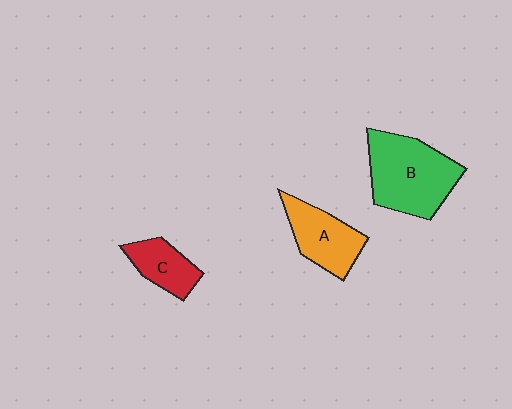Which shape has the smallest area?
Shape C (red).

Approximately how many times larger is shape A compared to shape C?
Approximately 1.4 times.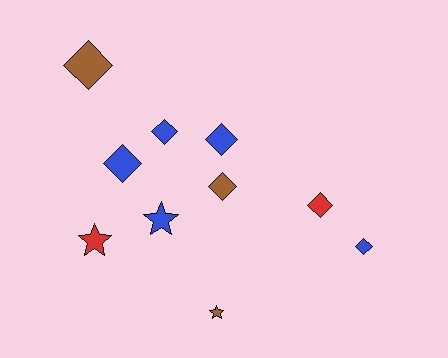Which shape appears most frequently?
Diamond, with 7 objects.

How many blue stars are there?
There is 1 blue star.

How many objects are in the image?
There are 10 objects.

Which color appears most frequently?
Blue, with 5 objects.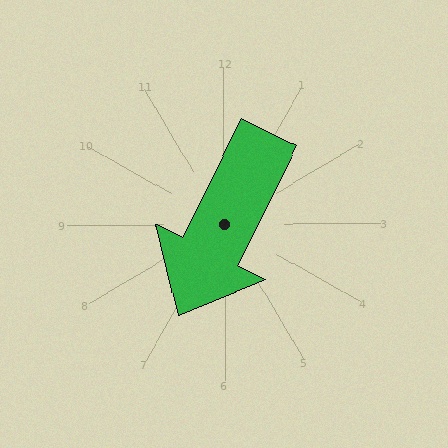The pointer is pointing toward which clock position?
Roughly 7 o'clock.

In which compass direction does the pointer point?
Southwest.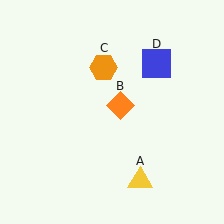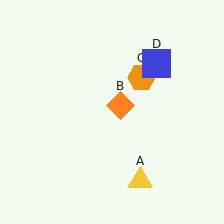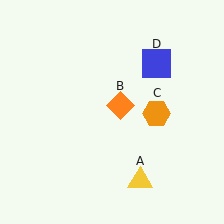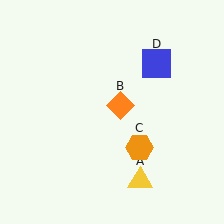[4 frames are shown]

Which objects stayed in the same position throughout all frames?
Yellow triangle (object A) and orange diamond (object B) and blue square (object D) remained stationary.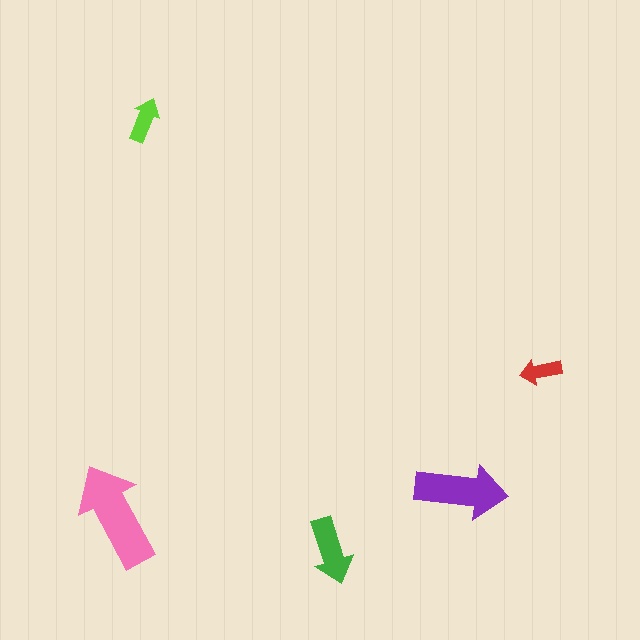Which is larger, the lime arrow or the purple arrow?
The purple one.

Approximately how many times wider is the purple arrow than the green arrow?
About 1.5 times wider.